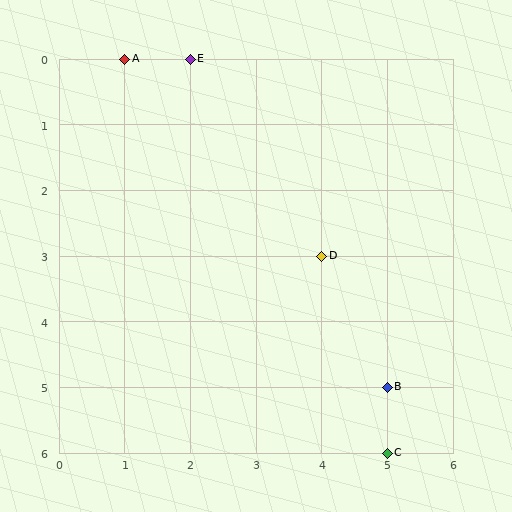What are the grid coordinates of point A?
Point A is at grid coordinates (1, 0).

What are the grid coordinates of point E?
Point E is at grid coordinates (2, 0).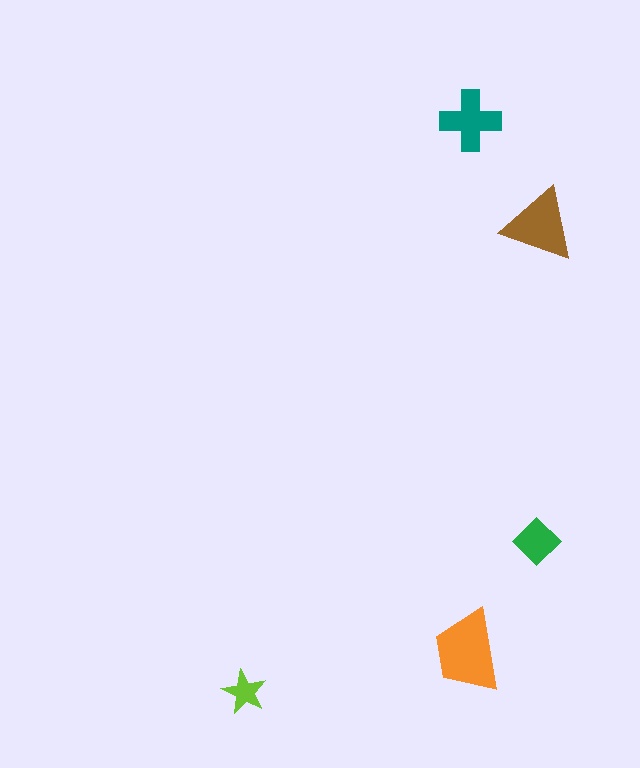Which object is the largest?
The orange trapezoid.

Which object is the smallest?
The lime star.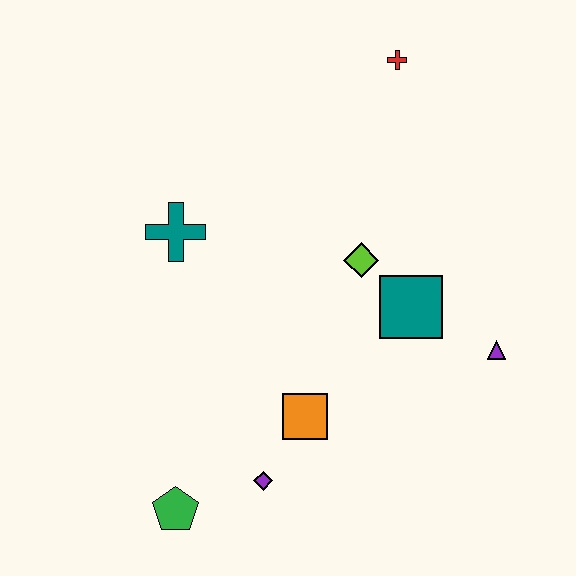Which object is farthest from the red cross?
The green pentagon is farthest from the red cross.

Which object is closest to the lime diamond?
The teal square is closest to the lime diamond.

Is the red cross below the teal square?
No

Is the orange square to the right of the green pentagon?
Yes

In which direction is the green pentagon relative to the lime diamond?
The green pentagon is below the lime diamond.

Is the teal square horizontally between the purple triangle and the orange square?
Yes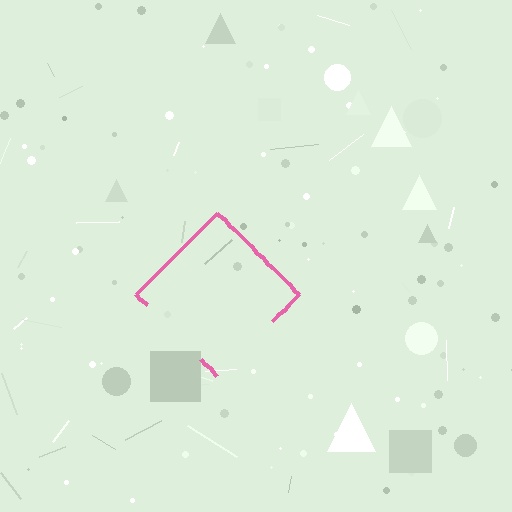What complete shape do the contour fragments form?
The contour fragments form a diamond.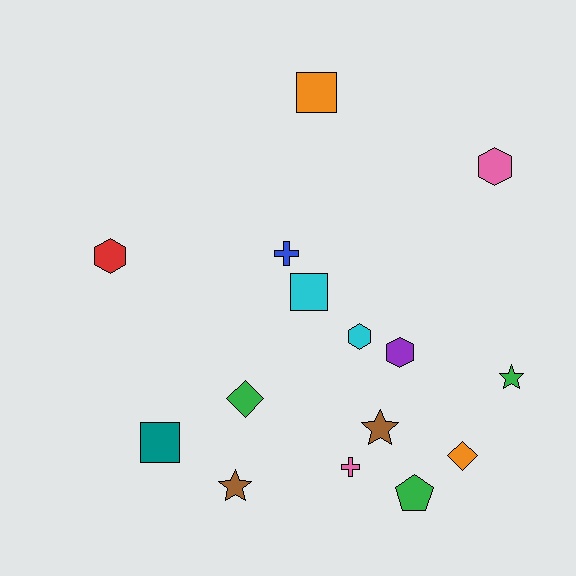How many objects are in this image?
There are 15 objects.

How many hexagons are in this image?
There are 4 hexagons.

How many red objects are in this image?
There is 1 red object.